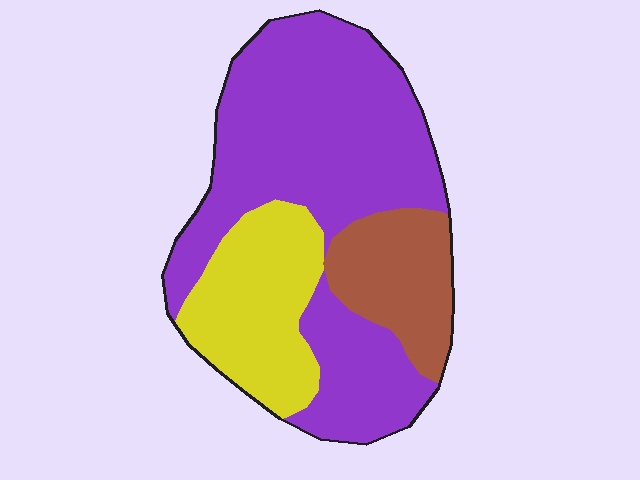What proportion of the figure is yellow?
Yellow takes up about one quarter (1/4) of the figure.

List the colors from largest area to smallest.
From largest to smallest: purple, yellow, brown.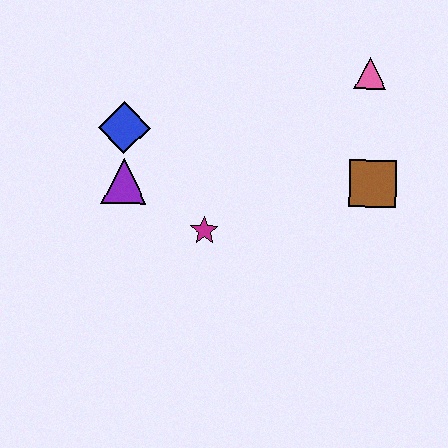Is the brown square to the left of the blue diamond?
No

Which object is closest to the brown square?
The pink triangle is closest to the brown square.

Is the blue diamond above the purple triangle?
Yes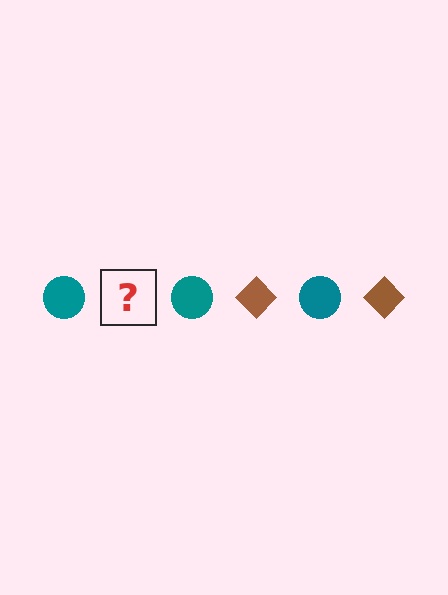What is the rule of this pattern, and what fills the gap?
The rule is that the pattern alternates between teal circle and brown diamond. The gap should be filled with a brown diamond.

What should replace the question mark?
The question mark should be replaced with a brown diamond.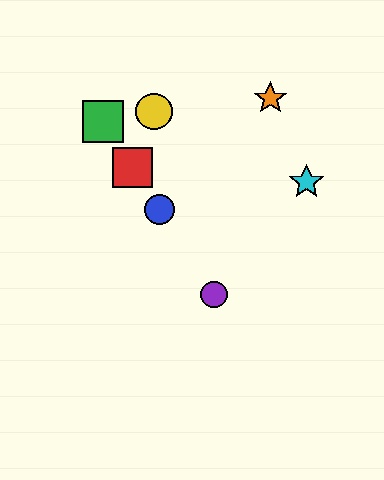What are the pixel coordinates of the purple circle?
The purple circle is at (214, 295).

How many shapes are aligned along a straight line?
4 shapes (the red square, the blue circle, the green square, the purple circle) are aligned along a straight line.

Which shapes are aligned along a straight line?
The red square, the blue circle, the green square, the purple circle are aligned along a straight line.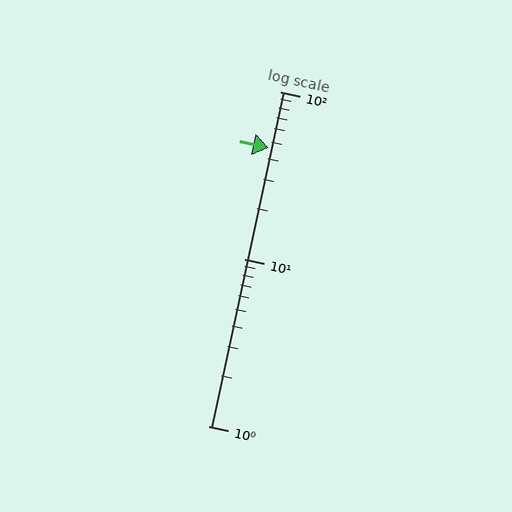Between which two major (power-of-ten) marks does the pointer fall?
The pointer is between 10 and 100.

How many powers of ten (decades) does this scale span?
The scale spans 2 decades, from 1 to 100.